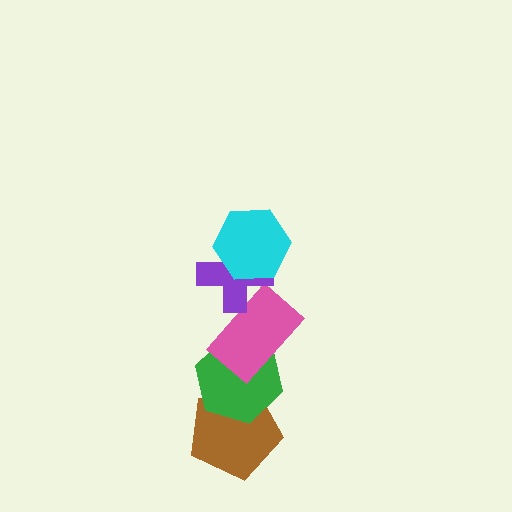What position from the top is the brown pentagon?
The brown pentagon is 5th from the top.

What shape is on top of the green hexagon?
The pink rectangle is on top of the green hexagon.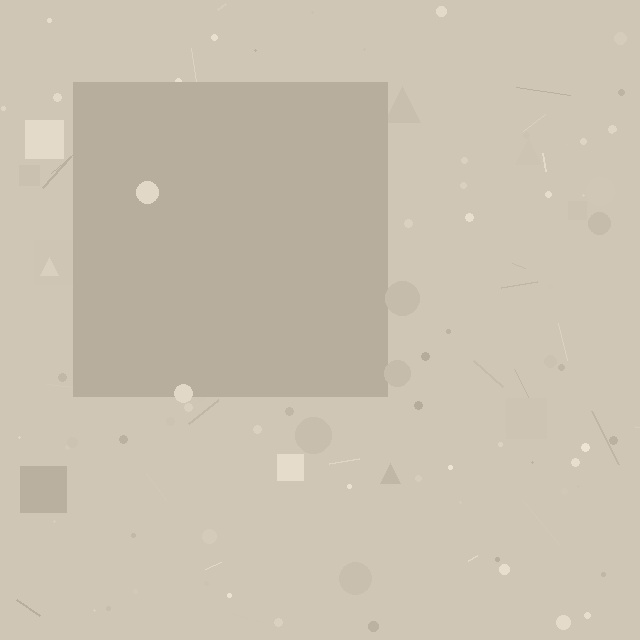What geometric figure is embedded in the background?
A square is embedded in the background.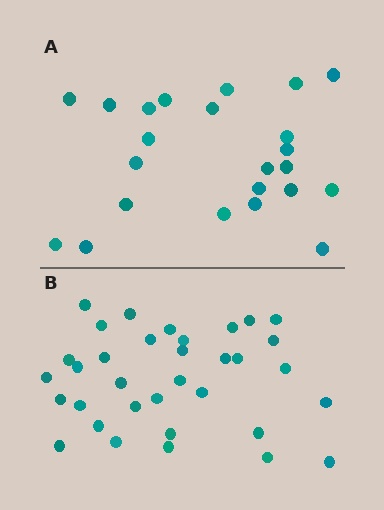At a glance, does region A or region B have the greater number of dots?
Region B (the bottom region) has more dots.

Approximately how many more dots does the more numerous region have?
Region B has roughly 12 or so more dots than region A.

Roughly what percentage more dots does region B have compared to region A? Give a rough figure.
About 50% more.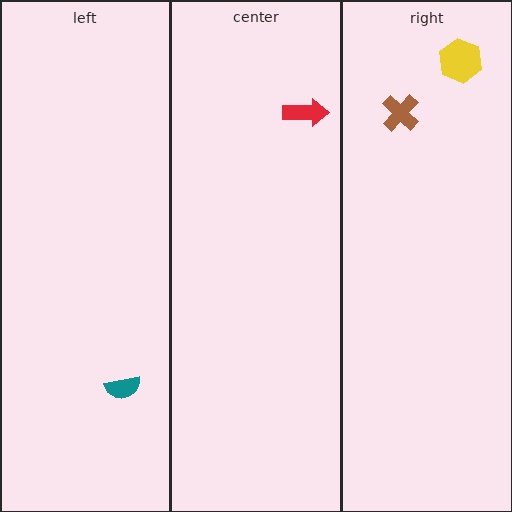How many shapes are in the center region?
1.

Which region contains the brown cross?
The right region.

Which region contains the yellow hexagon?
The right region.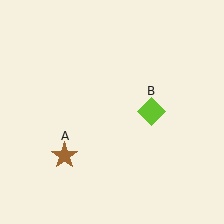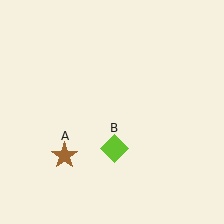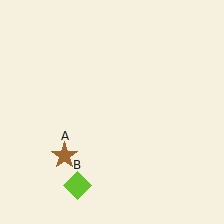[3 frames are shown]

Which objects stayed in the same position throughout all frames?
Brown star (object A) remained stationary.